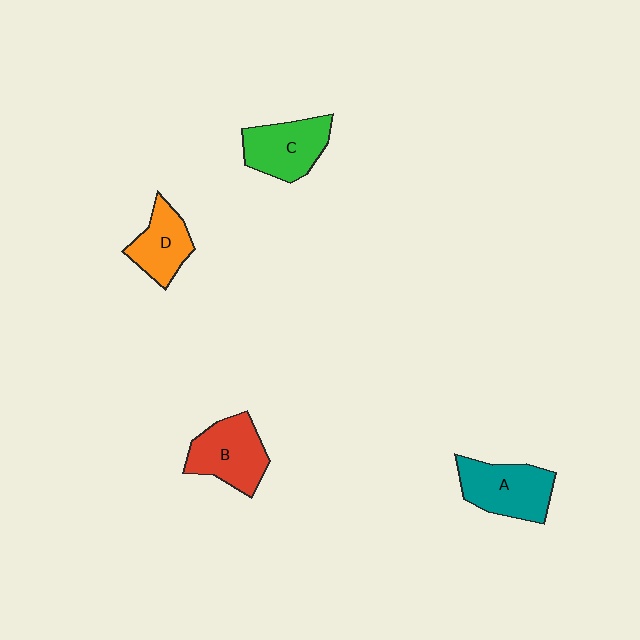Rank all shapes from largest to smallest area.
From largest to smallest: A (teal), B (red), C (green), D (orange).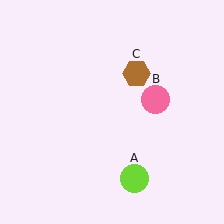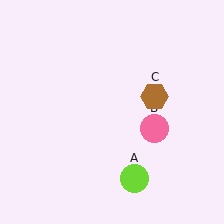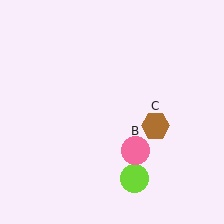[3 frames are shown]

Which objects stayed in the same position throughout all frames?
Lime circle (object A) remained stationary.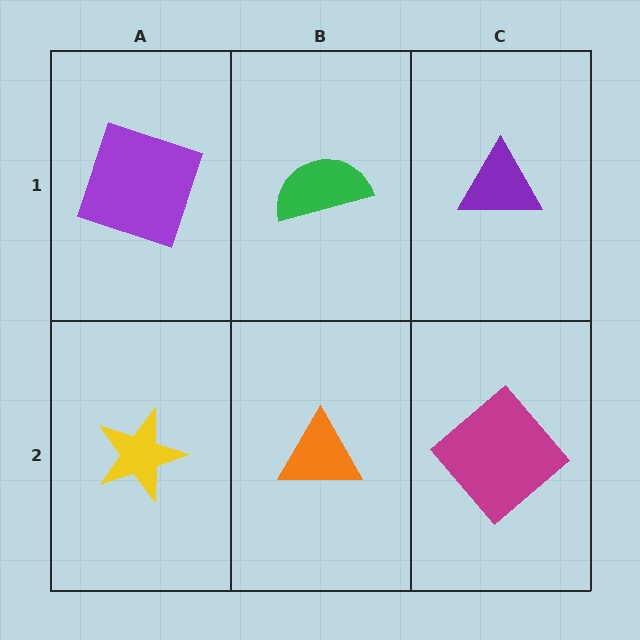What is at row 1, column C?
A purple triangle.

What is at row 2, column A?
A yellow star.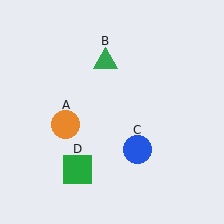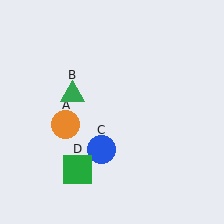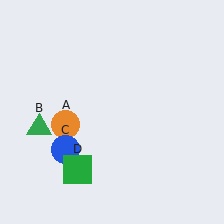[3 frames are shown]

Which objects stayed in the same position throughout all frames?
Orange circle (object A) and green square (object D) remained stationary.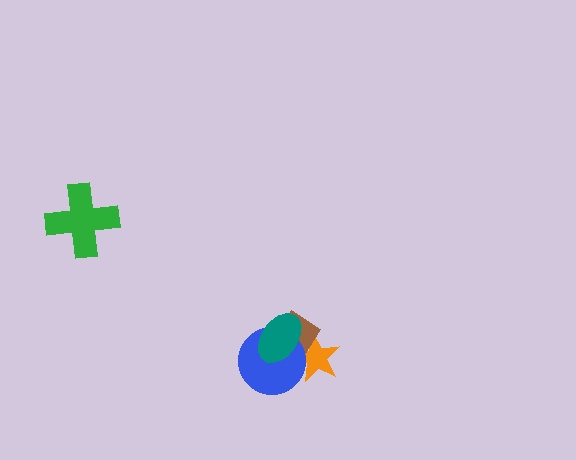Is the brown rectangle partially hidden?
Yes, it is partially covered by another shape.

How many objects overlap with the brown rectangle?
3 objects overlap with the brown rectangle.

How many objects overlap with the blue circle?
3 objects overlap with the blue circle.